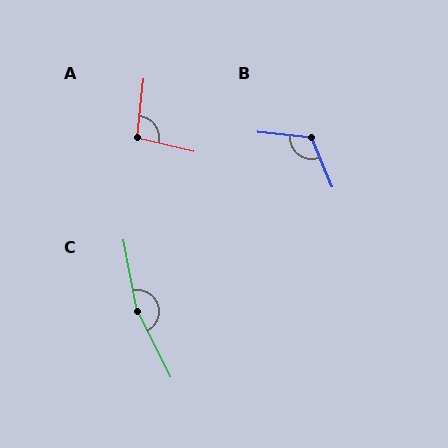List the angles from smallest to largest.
A (98°), B (119°), C (164°).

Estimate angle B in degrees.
Approximately 119 degrees.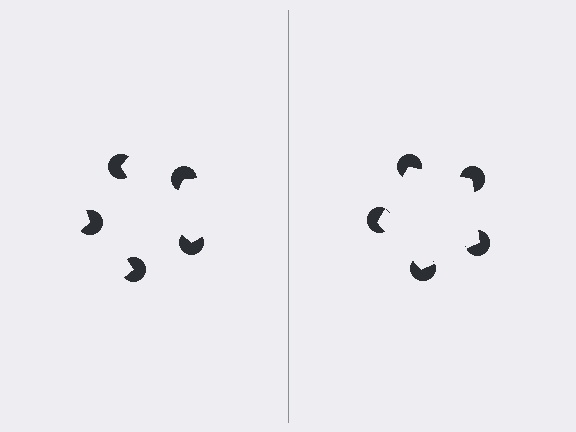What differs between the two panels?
The pac-man discs are positioned identically on both sides; only the wedge orientations differ. On the right they align to a pentagon; on the left they are misaligned.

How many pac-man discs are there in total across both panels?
10 — 5 on each side.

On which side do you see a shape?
An illusory pentagon appears on the right side. On the left side the wedge cuts are rotated, so no coherent shape forms.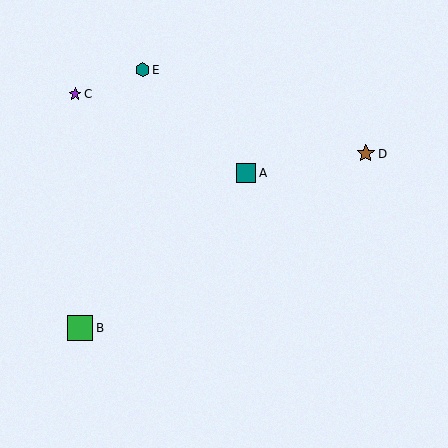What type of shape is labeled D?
Shape D is a brown star.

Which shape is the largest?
The green square (labeled B) is the largest.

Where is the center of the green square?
The center of the green square is at (80, 328).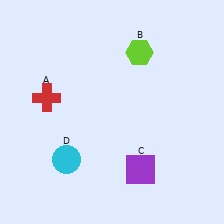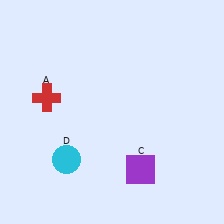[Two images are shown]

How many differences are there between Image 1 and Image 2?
There is 1 difference between the two images.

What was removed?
The lime hexagon (B) was removed in Image 2.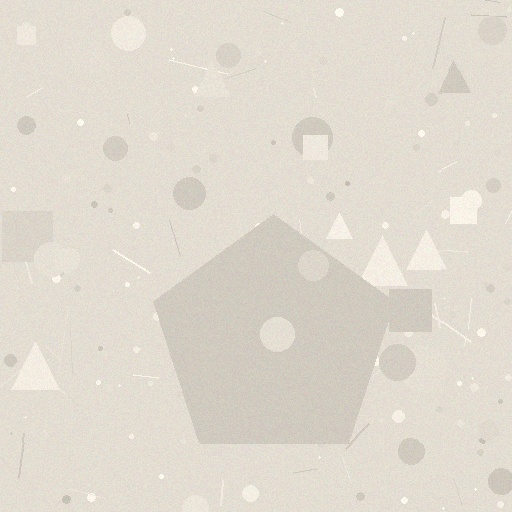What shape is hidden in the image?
A pentagon is hidden in the image.